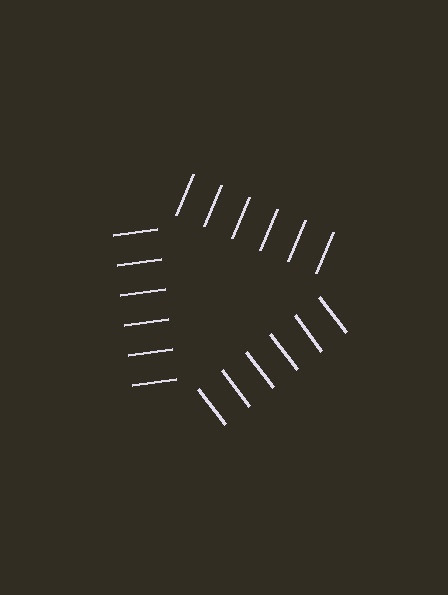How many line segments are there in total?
18 — 6 along each of the 3 edges.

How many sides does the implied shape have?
3 sides — the line-ends trace a triangle.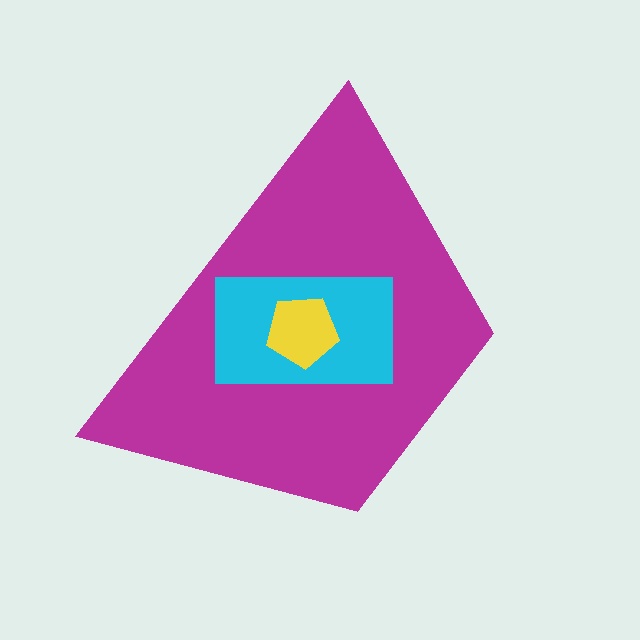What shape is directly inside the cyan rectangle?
The yellow pentagon.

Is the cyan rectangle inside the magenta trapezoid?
Yes.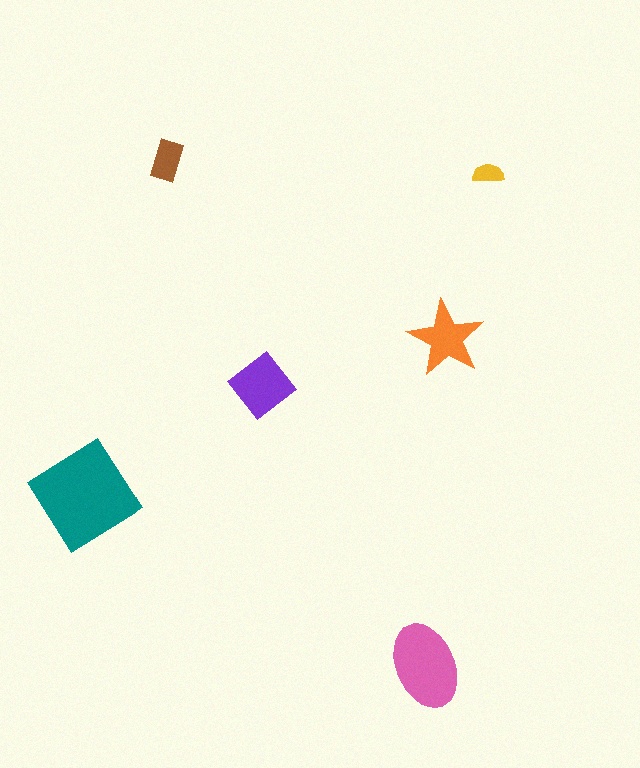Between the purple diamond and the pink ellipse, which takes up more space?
The pink ellipse.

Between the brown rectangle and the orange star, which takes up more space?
The orange star.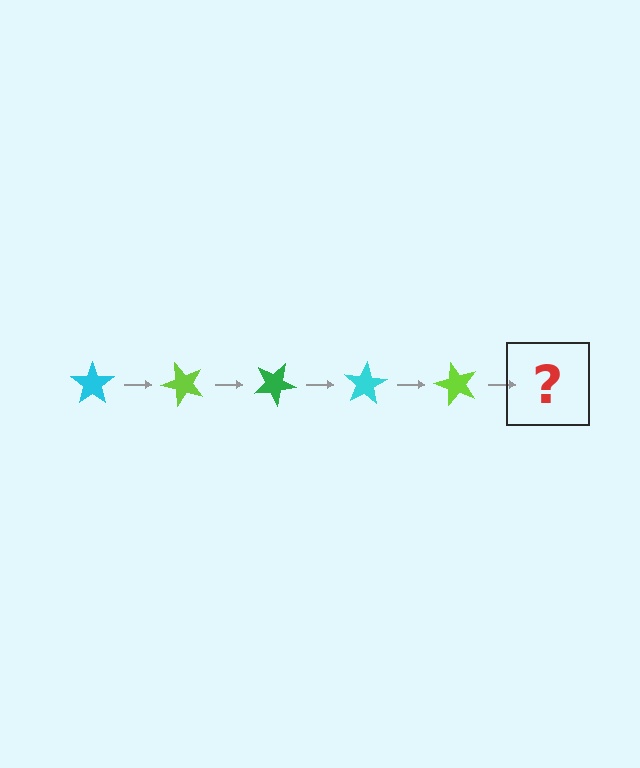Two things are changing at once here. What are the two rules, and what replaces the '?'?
The two rules are that it rotates 50 degrees each step and the color cycles through cyan, lime, and green. The '?' should be a green star, rotated 250 degrees from the start.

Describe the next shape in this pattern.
It should be a green star, rotated 250 degrees from the start.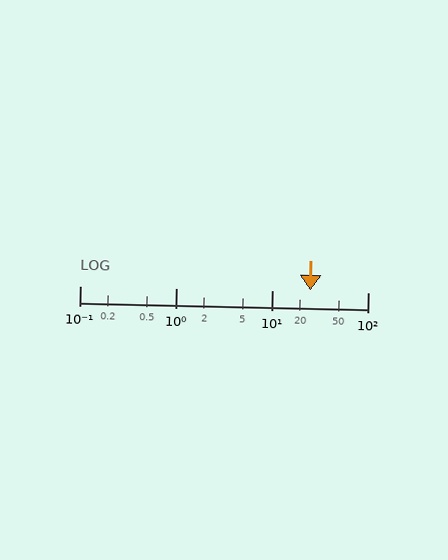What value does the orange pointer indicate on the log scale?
The pointer indicates approximately 25.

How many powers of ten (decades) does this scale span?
The scale spans 3 decades, from 0.1 to 100.